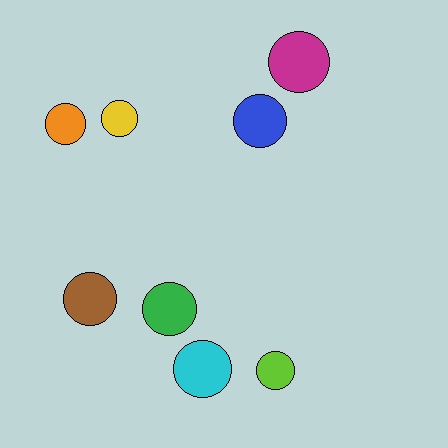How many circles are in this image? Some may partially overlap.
There are 8 circles.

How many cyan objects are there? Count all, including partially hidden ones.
There is 1 cyan object.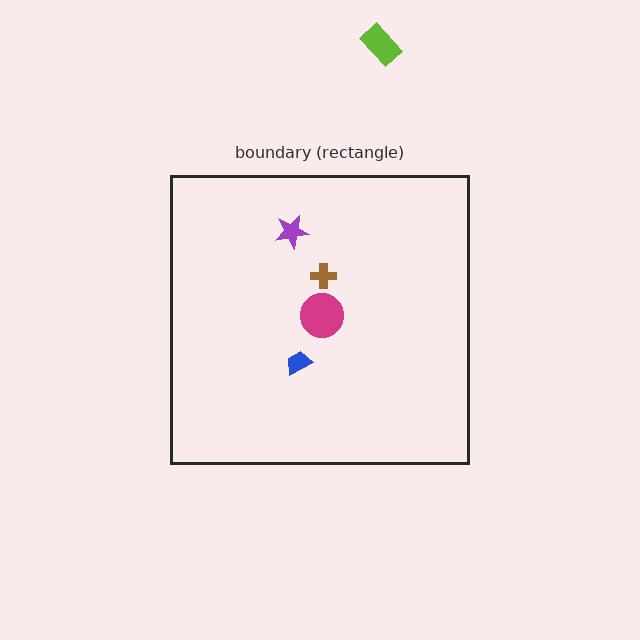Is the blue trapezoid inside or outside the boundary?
Inside.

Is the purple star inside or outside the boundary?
Inside.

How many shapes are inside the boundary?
4 inside, 1 outside.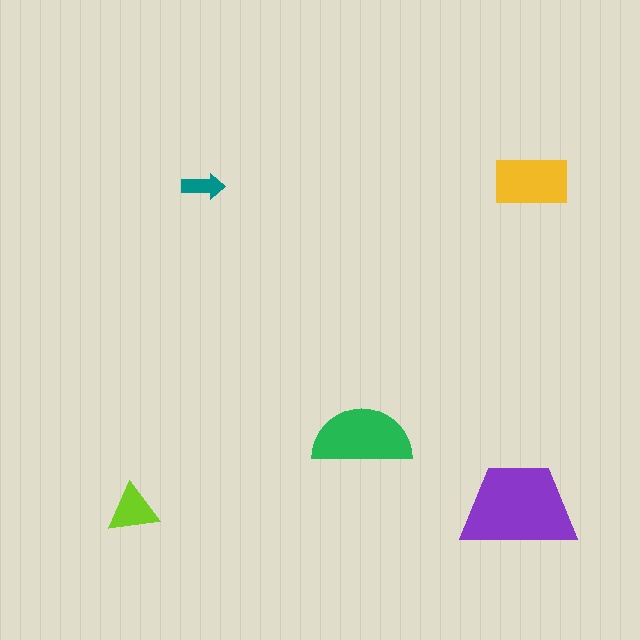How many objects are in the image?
There are 5 objects in the image.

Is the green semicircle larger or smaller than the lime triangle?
Larger.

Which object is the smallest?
The teal arrow.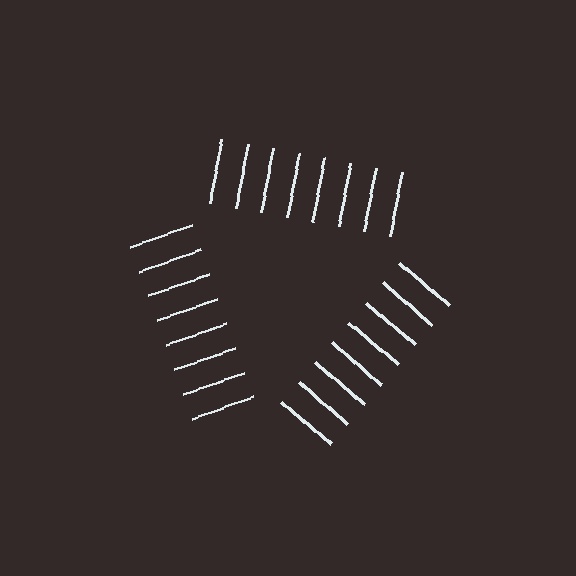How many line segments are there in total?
24 — 8 along each of the 3 edges.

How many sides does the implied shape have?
3 sides — the line-ends trace a triangle.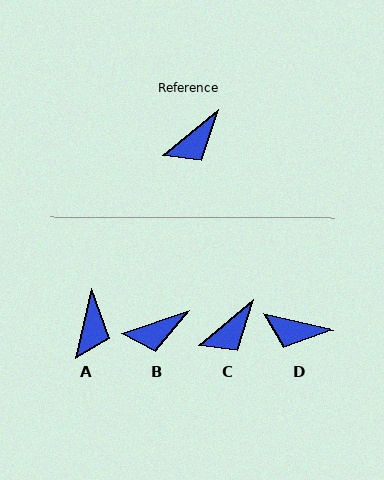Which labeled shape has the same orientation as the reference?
C.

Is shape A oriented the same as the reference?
No, it is off by about 38 degrees.